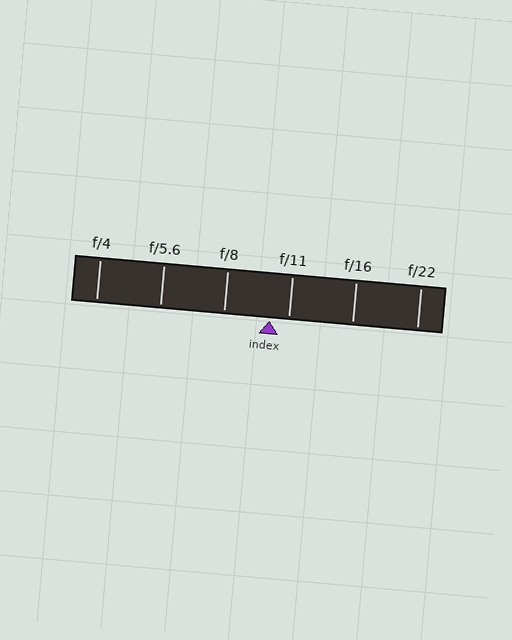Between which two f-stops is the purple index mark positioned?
The index mark is between f/8 and f/11.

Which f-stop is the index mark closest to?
The index mark is closest to f/11.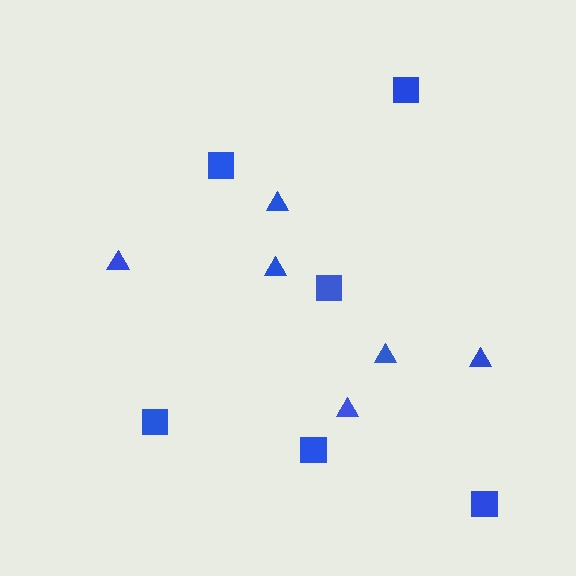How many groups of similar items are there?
There are 2 groups: one group of squares (6) and one group of triangles (6).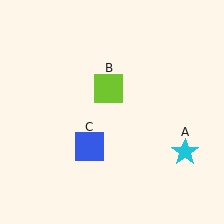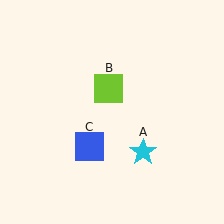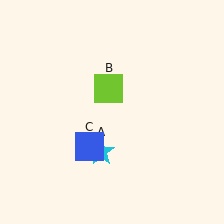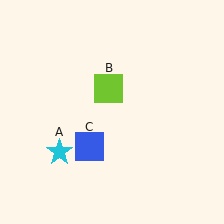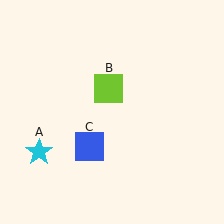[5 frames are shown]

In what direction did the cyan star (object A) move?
The cyan star (object A) moved left.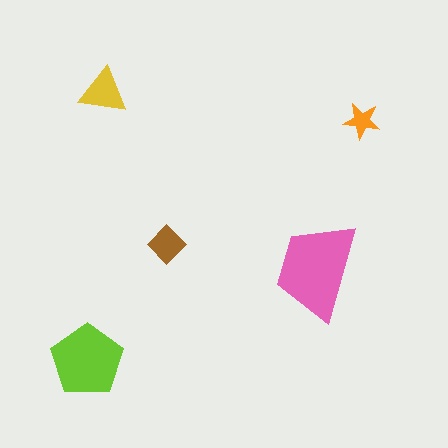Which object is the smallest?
The orange star.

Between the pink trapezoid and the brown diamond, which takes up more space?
The pink trapezoid.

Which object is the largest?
The pink trapezoid.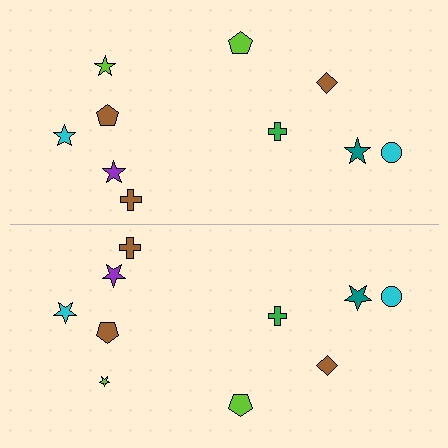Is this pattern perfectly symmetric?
No, the pattern is not perfectly symmetric. The lime star on the bottom side has a different size than its mirror counterpart.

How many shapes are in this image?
There are 20 shapes in this image.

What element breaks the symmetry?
The lime star on the bottom side has a different size than its mirror counterpart.